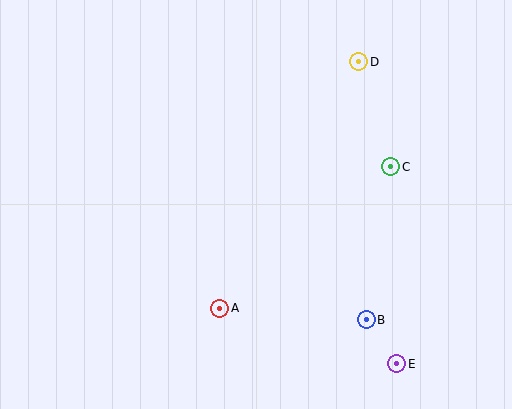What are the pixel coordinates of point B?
Point B is at (366, 320).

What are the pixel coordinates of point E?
Point E is at (397, 364).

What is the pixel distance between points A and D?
The distance between A and D is 283 pixels.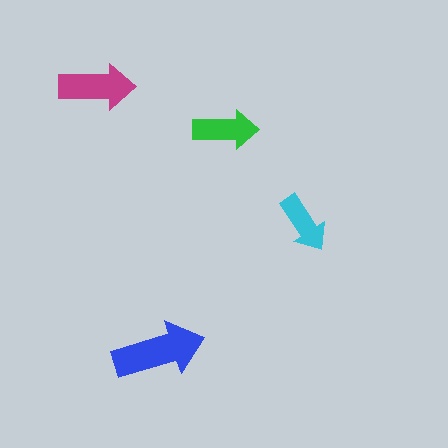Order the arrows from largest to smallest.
the blue one, the magenta one, the green one, the cyan one.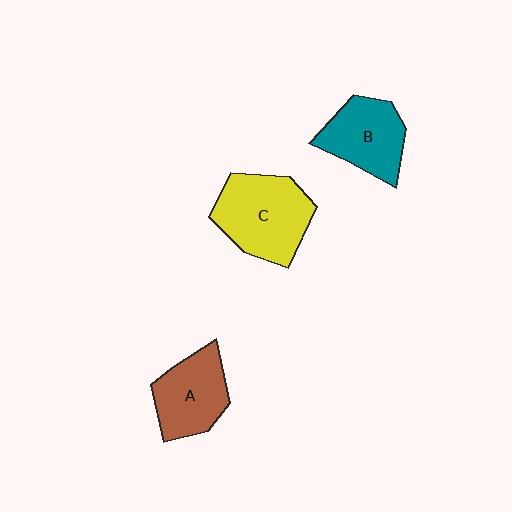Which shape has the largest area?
Shape C (yellow).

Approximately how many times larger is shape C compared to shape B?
Approximately 1.3 times.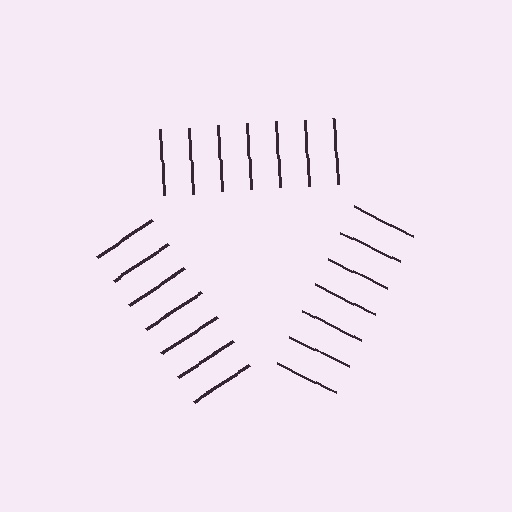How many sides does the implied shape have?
3 sides — the line-ends trace a triangle.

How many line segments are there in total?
21 — 7 along each of the 3 edges.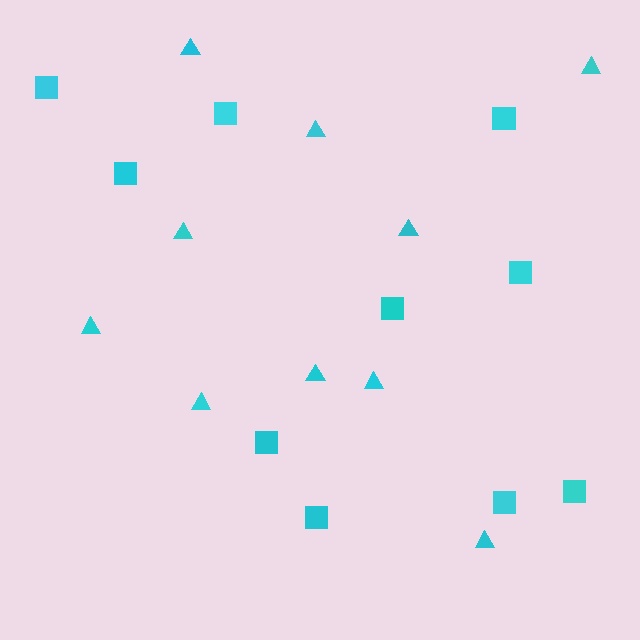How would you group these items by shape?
There are 2 groups: one group of squares (10) and one group of triangles (10).